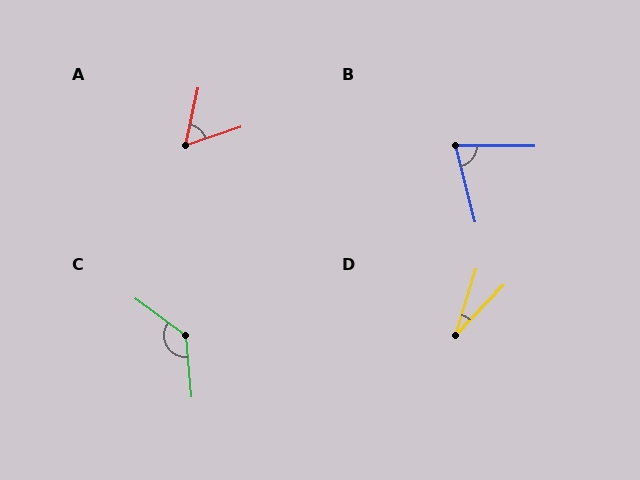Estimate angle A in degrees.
Approximately 60 degrees.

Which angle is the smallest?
D, at approximately 27 degrees.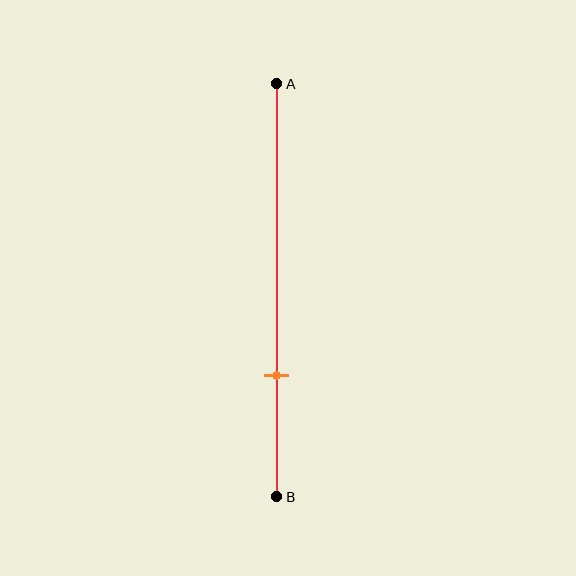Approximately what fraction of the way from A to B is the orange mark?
The orange mark is approximately 70% of the way from A to B.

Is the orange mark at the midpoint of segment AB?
No, the mark is at about 70% from A, not at the 50% midpoint.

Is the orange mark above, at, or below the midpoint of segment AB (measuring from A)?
The orange mark is below the midpoint of segment AB.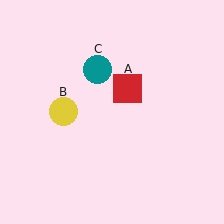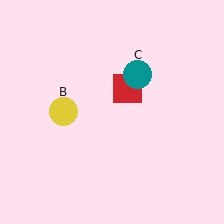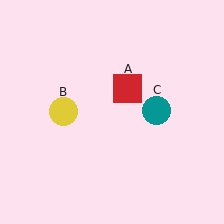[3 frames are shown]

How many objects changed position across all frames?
1 object changed position: teal circle (object C).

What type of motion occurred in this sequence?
The teal circle (object C) rotated clockwise around the center of the scene.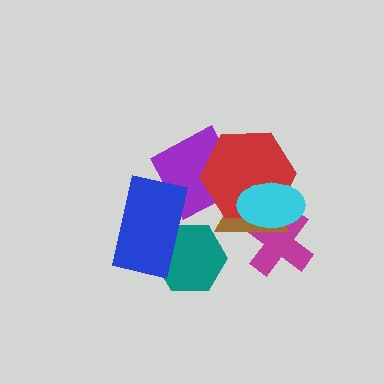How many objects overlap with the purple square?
3 objects overlap with the purple square.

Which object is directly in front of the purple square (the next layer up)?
The red hexagon is directly in front of the purple square.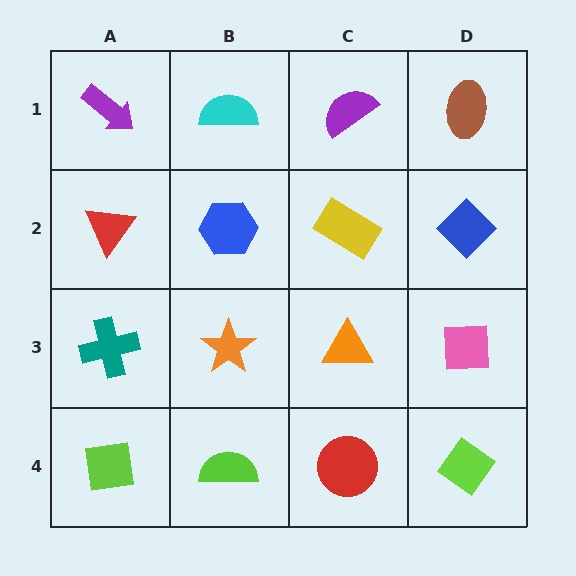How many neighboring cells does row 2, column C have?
4.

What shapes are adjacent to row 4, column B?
An orange star (row 3, column B), a lime square (row 4, column A), a red circle (row 4, column C).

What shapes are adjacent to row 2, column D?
A brown ellipse (row 1, column D), a pink square (row 3, column D), a yellow rectangle (row 2, column C).